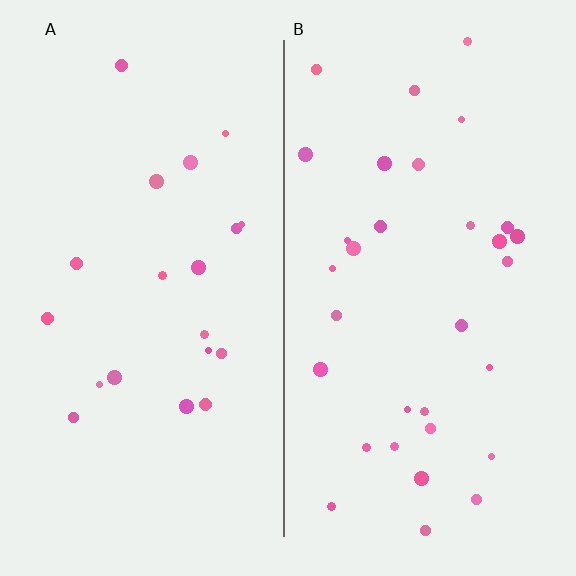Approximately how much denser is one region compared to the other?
Approximately 1.6× — region B over region A.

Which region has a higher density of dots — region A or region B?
B (the right).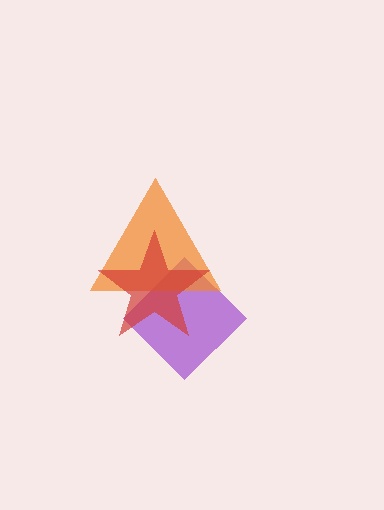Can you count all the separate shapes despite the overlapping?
Yes, there are 3 separate shapes.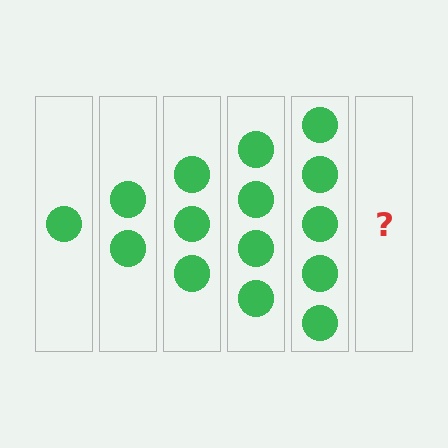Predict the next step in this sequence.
The next step is 6 circles.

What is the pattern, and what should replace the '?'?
The pattern is that each step adds one more circle. The '?' should be 6 circles.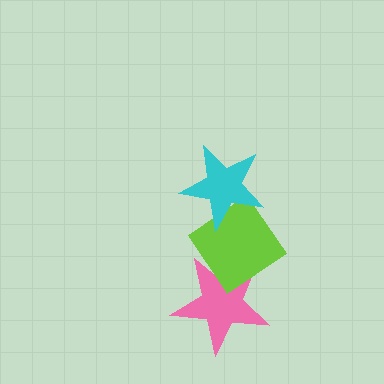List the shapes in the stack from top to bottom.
From top to bottom: the cyan star, the lime diamond, the pink star.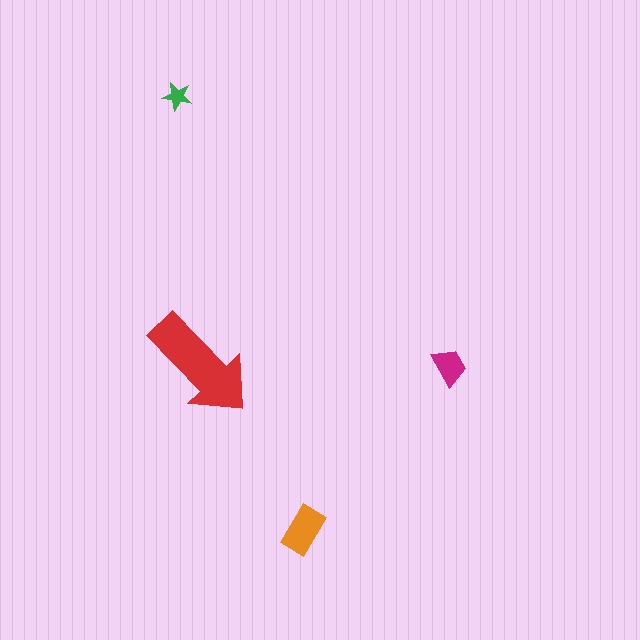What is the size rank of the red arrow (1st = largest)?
1st.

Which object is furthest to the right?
The magenta trapezoid is rightmost.